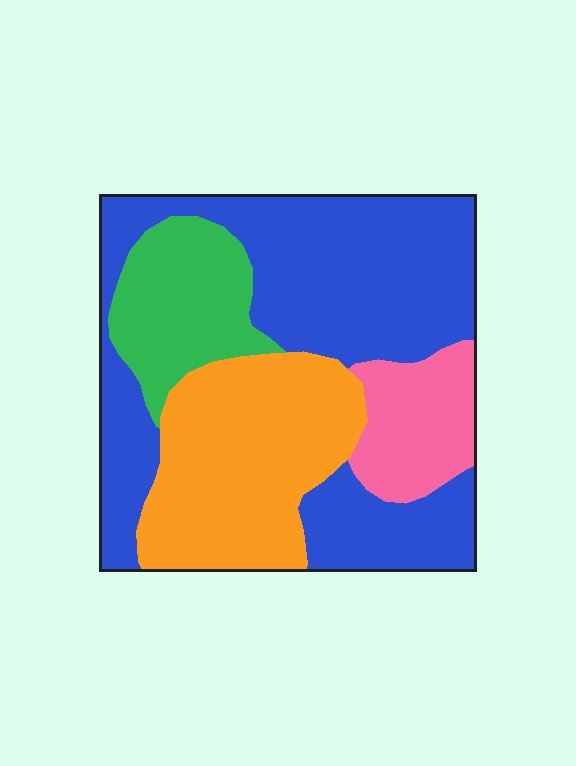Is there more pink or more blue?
Blue.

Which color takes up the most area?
Blue, at roughly 50%.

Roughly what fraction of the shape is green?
Green covers roughly 15% of the shape.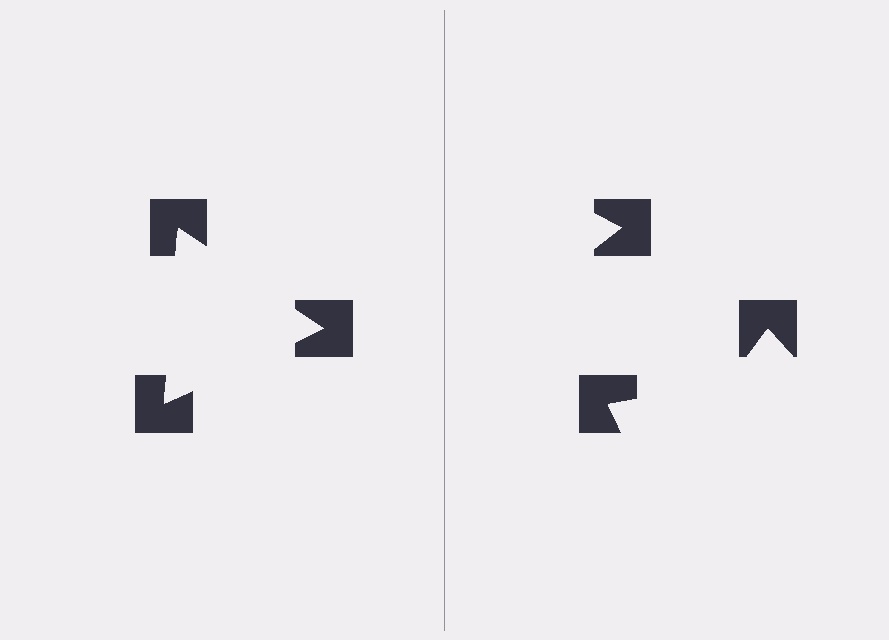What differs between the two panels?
The notched squares are positioned identically on both sides; only the wedge orientations differ. On the left they align to a triangle; on the right they are misaligned.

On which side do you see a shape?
An illusory triangle appears on the left side. On the right side the wedge cuts are rotated, so no coherent shape forms.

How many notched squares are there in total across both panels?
6 — 3 on each side.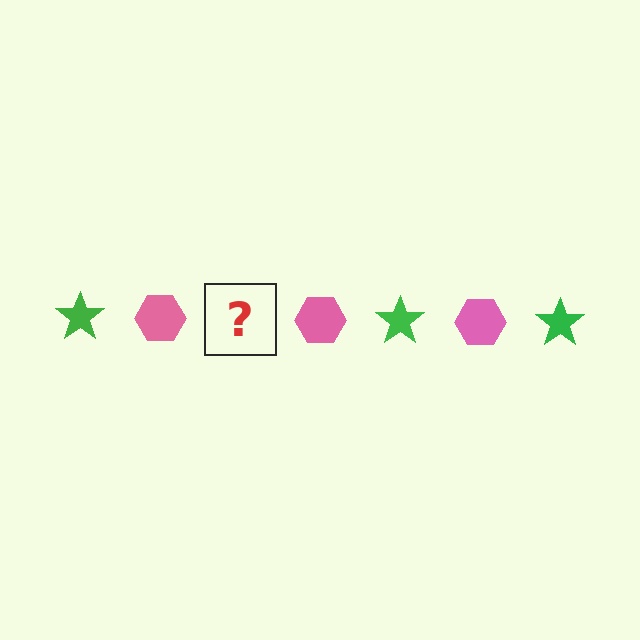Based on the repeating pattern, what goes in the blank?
The blank should be a green star.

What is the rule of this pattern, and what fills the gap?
The rule is that the pattern alternates between green star and pink hexagon. The gap should be filled with a green star.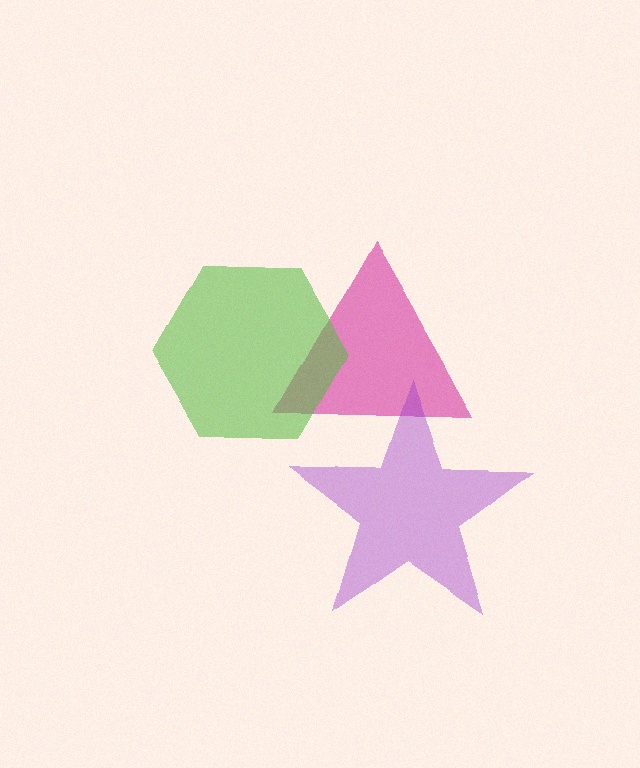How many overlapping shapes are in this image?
There are 3 overlapping shapes in the image.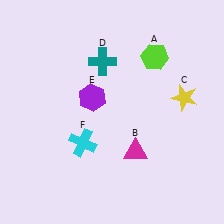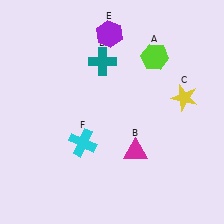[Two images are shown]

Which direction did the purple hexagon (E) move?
The purple hexagon (E) moved up.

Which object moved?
The purple hexagon (E) moved up.